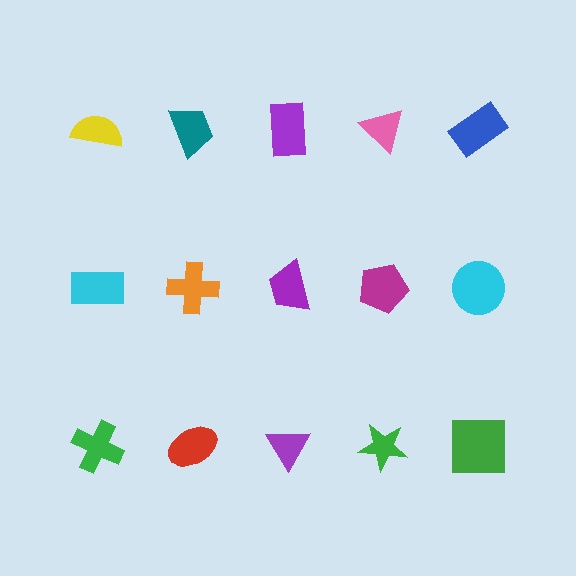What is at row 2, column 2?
An orange cross.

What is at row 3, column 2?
A red ellipse.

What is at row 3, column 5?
A green square.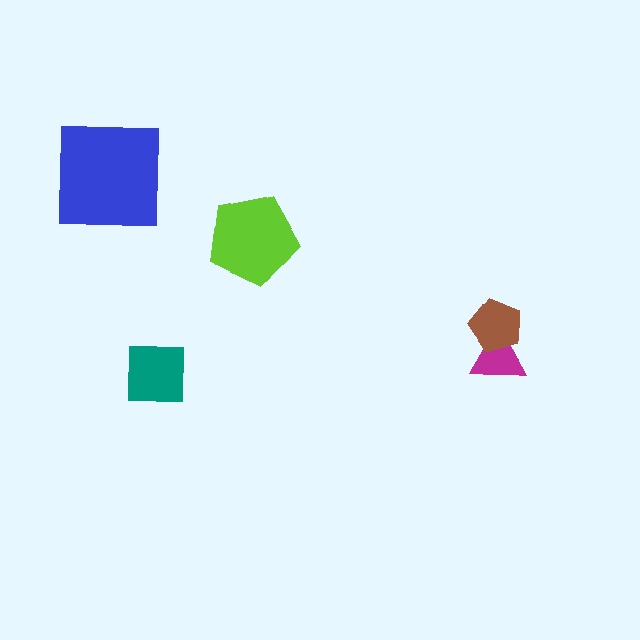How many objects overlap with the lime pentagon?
0 objects overlap with the lime pentagon.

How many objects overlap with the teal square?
0 objects overlap with the teal square.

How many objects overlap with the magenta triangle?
1 object overlaps with the magenta triangle.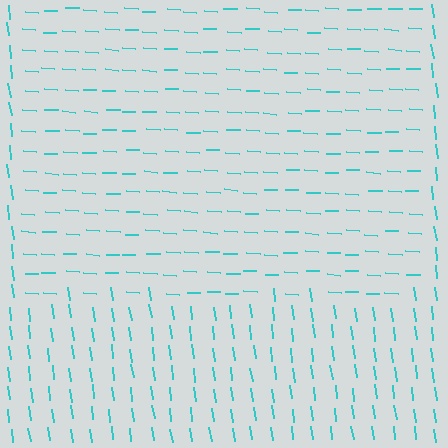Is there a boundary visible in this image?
Yes, there is a texture boundary formed by a change in line orientation.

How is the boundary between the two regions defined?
The boundary is defined purely by a change in line orientation (approximately 79 degrees difference). All lines are the same color and thickness.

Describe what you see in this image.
The image is filled with small cyan line segments. A rectangle region in the image has lines oriented differently from the surrounding lines, creating a visible texture boundary.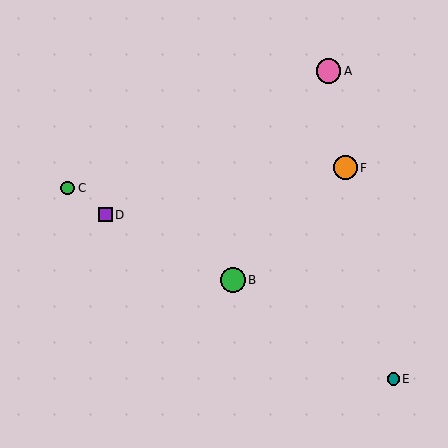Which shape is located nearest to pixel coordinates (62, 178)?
The green circle (labeled C) at (68, 188) is nearest to that location.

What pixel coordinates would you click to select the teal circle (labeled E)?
Click at (393, 379) to select the teal circle E.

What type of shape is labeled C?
Shape C is a green circle.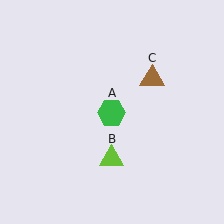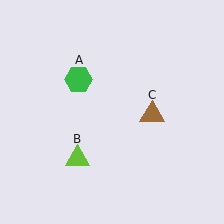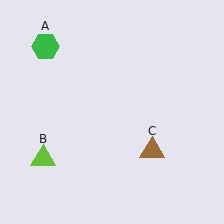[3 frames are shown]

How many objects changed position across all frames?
3 objects changed position: green hexagon (object A), lime triangle (object B), brown triangle (object C).